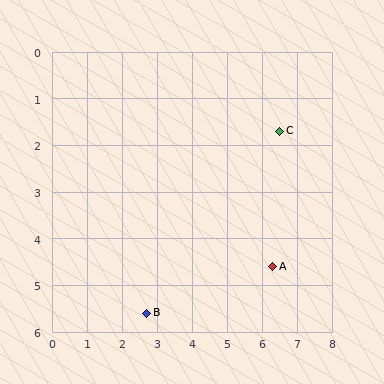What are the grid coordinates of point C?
Point C is at approximately (6.5, 1.7).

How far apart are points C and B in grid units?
Points C and B are about 5.4 grid units apart.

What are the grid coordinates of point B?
Point B is at approximately (2.7, 5.6).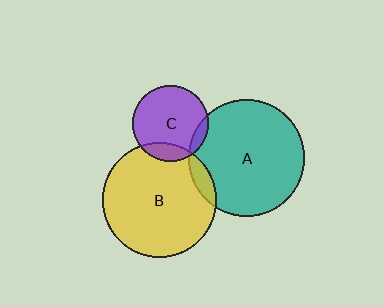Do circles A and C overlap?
Yes.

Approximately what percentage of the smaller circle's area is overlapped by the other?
Approximately 10%.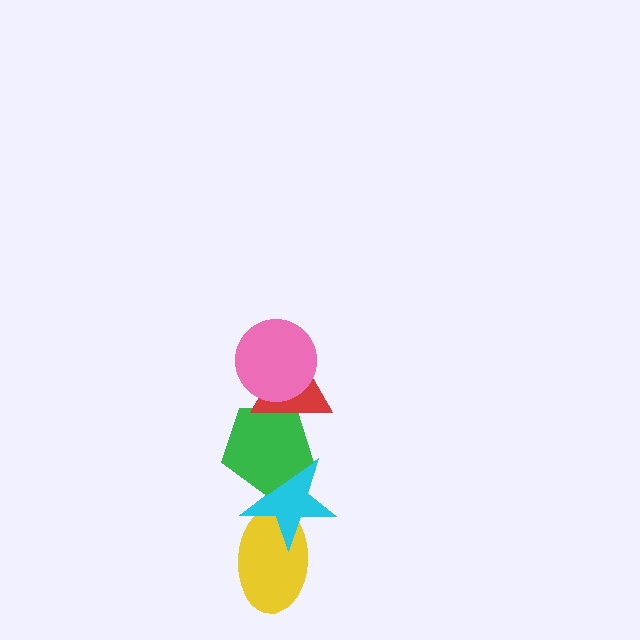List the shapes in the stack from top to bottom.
From top to bottom: the pink circle, the red triangle, the green pentagon, the cyan star, the yellow ellipse.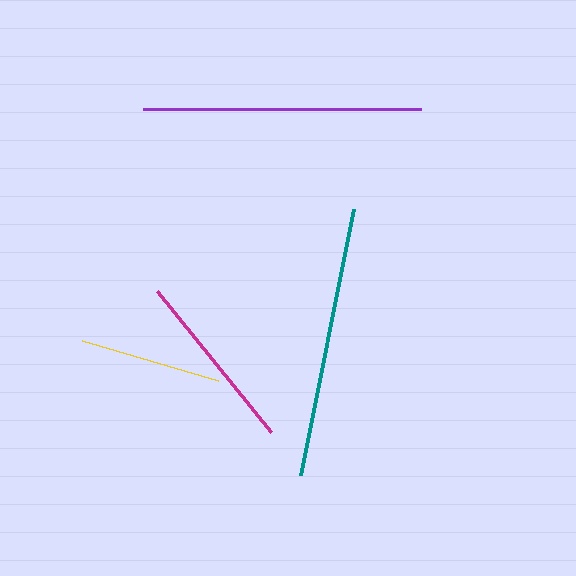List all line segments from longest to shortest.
From longest to shortest: purple, teal, magenta, yellow.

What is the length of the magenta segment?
The magenta segment is approximately 181 pixels long.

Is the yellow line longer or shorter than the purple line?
The purple line is longer than the yellow line.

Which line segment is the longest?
The purple line is the longest at approximately 278 pixels.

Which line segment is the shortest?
The yellow line is the shortest at approximately 141 pixels.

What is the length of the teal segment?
The teal segment is approximately 271 pixels long.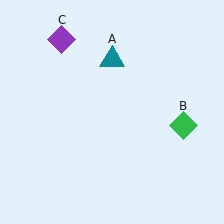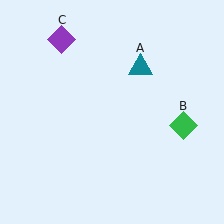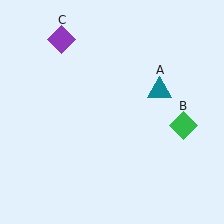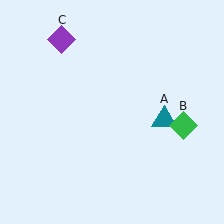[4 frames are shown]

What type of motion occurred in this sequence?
The teal triangle (object A) rotated clockwise around the center of the scene.